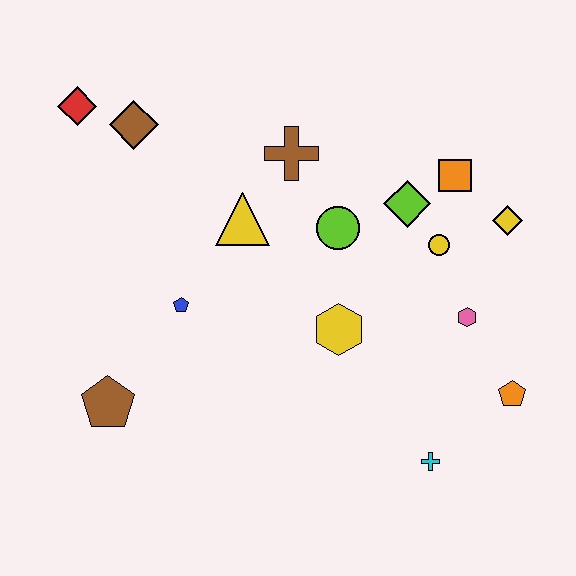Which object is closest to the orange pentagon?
The pink hexagon is closest to the orange pentagon.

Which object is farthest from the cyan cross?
The red diamond is farthest from the cyan cross.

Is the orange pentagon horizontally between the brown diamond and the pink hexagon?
No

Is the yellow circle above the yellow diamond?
No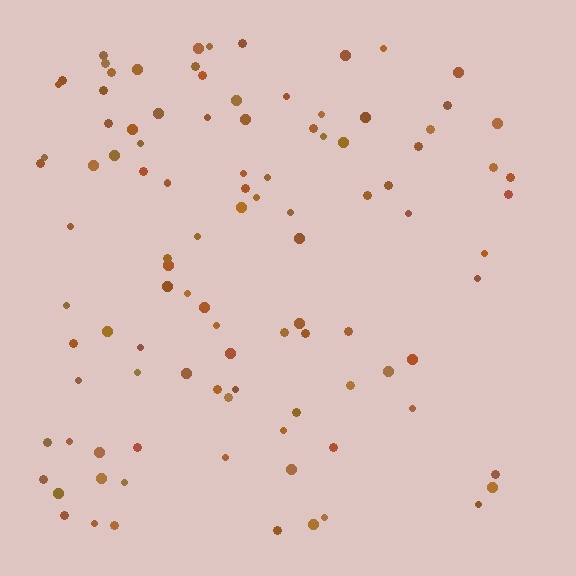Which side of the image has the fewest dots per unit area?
The right.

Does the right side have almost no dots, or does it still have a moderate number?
Still a moderate number, just noticeably fewer than the left.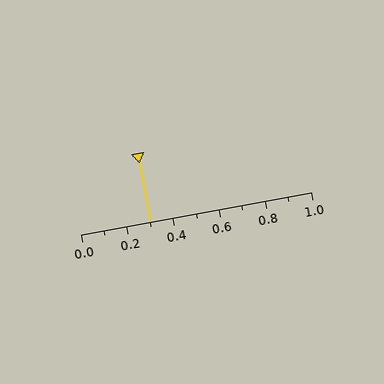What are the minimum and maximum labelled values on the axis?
The axis runs from 0.0 to 1.0.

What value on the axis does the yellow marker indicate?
The marker indicates approximately 0.3.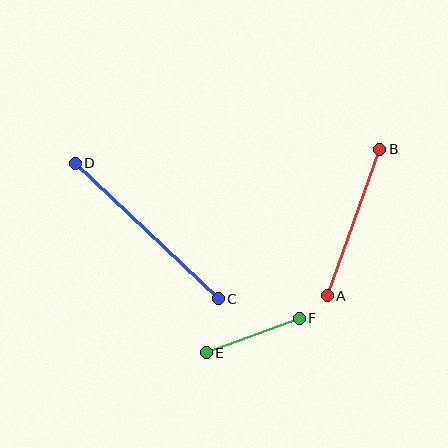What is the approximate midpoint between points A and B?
The midpoint is at approximately (353, 222) pixels.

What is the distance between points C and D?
The distance is approximately 197 pixels.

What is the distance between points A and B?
The distance is approximately 156 pixels.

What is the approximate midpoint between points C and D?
The midpoint is at approximately (147, 231) pixels.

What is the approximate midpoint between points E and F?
The midpoint is at approximately (253, 336) pixels.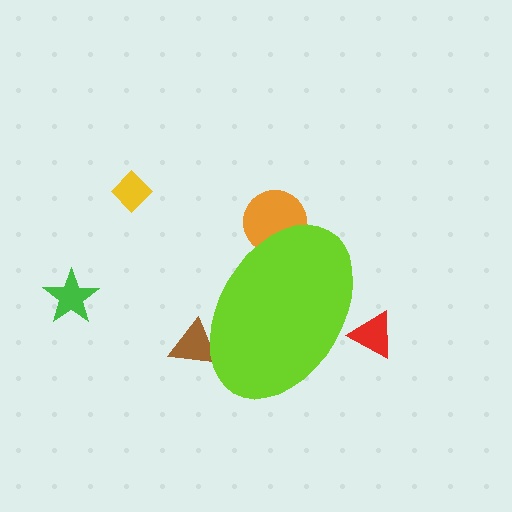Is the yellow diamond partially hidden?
No, the yellow diamond is fully visible.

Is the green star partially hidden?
No, the green star is fully visible.